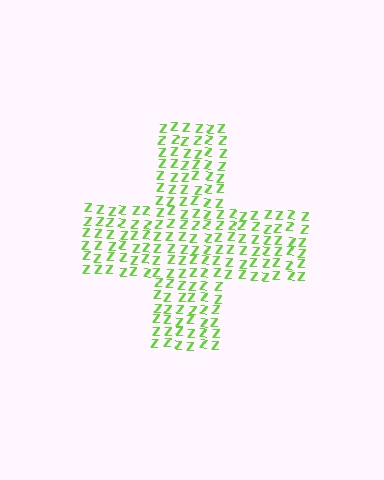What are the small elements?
The small elements are letter Z's.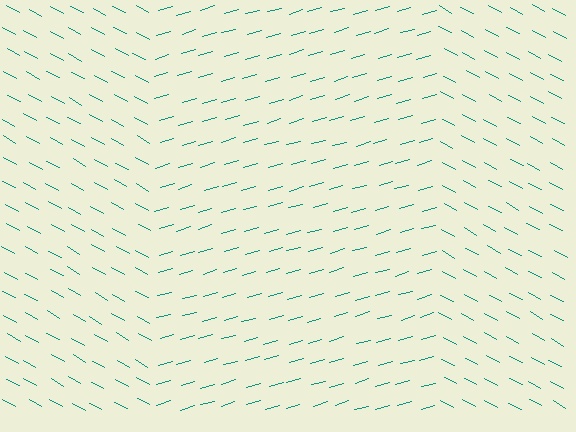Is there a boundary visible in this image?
Yes, there is a texture boundary formed by a change in line orientation.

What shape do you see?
I see a rectangle.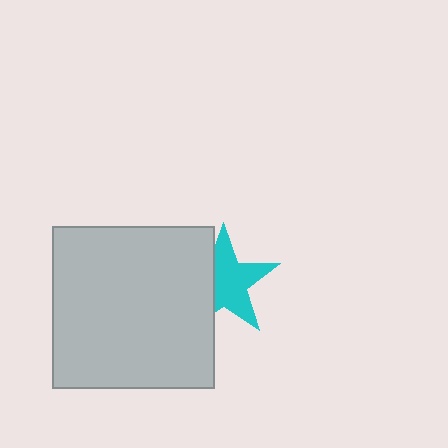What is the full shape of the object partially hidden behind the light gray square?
The partially hidden object is a cyan star.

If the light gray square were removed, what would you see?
You would see the complete cyan star.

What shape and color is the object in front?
The object in front is a light gray square.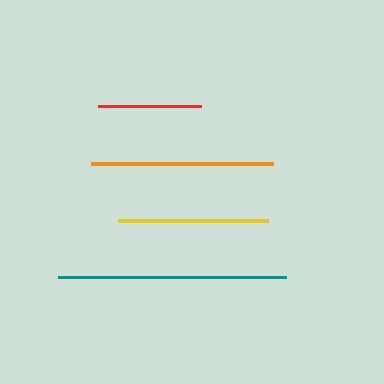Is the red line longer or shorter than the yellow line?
The yellow line is longer than the red line.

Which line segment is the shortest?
The red line is the shortest at approximately 102 pixels.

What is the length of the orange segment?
The orange segment is approximately 182 pixels long.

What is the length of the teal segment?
The teal segment is approximately 227 pixels long.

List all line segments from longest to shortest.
From longest to shortest: teal, orange, yellow, red.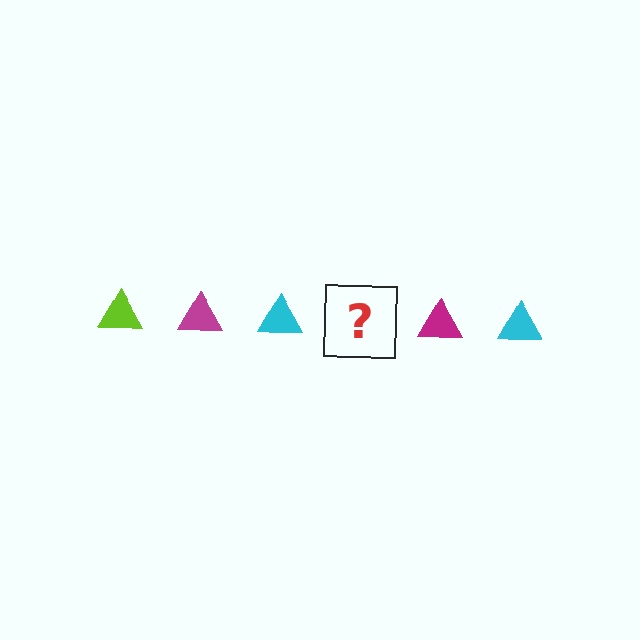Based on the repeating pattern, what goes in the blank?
The blank should be a lime triangle.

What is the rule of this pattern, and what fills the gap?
The rule is that the pattern cycles through lime, magenta, cyan triangles. The gap should be filled with a lime triangle.